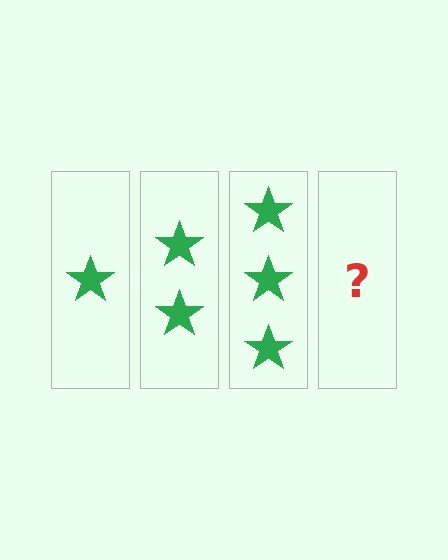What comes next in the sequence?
The next element should be 4 stars.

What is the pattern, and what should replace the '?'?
The pattern is that each step adds one more star. The '?' should be 4 stars.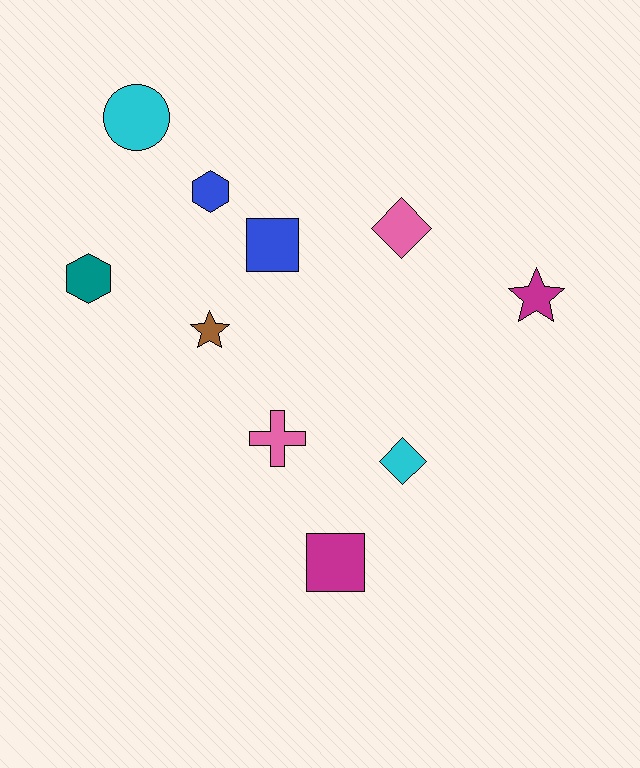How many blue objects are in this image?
There are 2 blue objects.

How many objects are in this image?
There are 10 objects.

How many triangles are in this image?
There are no triangles.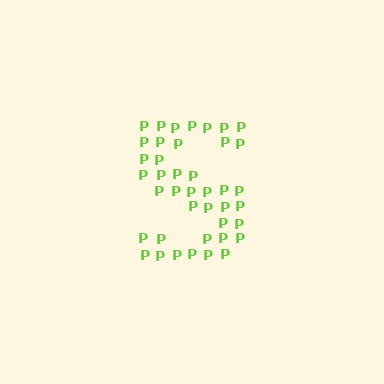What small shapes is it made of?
It is made of small letter P's.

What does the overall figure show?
The overall figure shows the letter S.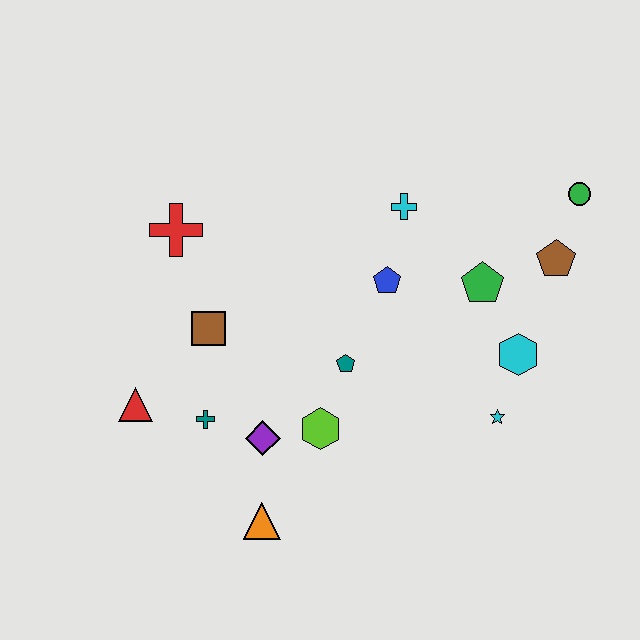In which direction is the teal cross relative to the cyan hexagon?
The teal cross is to the left of the cyan hexagon.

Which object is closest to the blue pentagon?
The cyan cross is closest to the blue pentagon.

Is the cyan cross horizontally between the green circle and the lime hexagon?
Yes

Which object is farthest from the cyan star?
The red cross is farthest from the cyan star.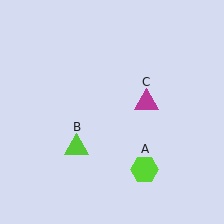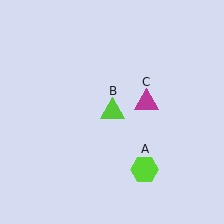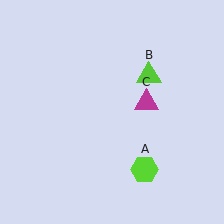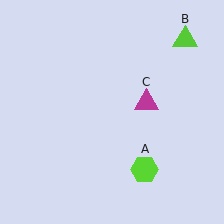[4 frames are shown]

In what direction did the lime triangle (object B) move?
The lime triangle (object B) moved up and to the right.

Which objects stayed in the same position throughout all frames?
Lime hexagon (object A) and magenta triangle (object C) remained stationary.